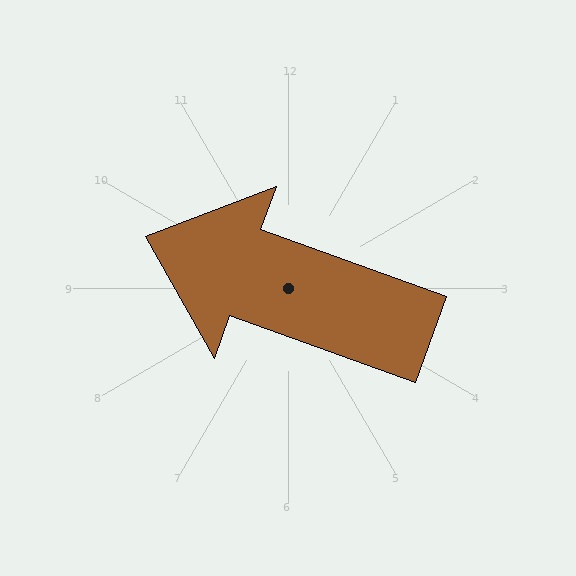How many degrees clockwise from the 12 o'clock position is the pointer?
Approximately 290 degrees.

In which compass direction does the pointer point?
West.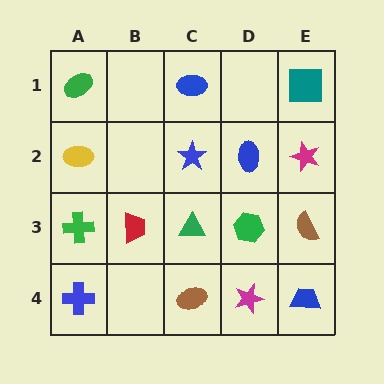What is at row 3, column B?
A red trapezoid.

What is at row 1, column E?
A teal square.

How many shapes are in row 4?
4 shapes.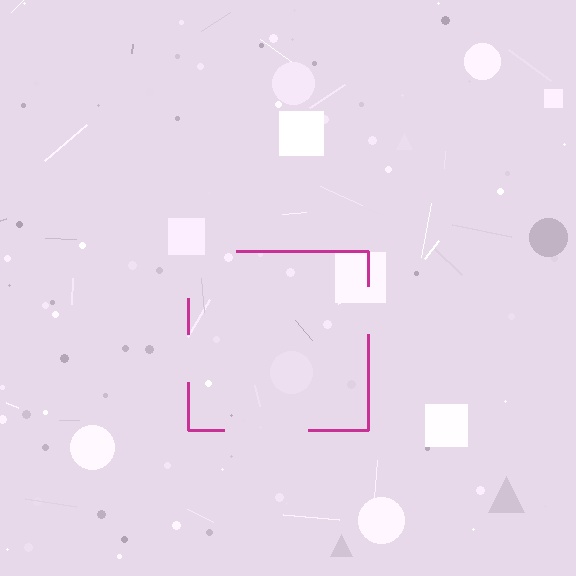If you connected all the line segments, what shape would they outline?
They would outline a square.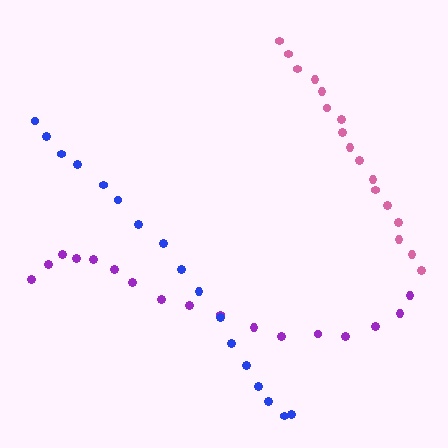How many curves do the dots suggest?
There are 3 distinct paths.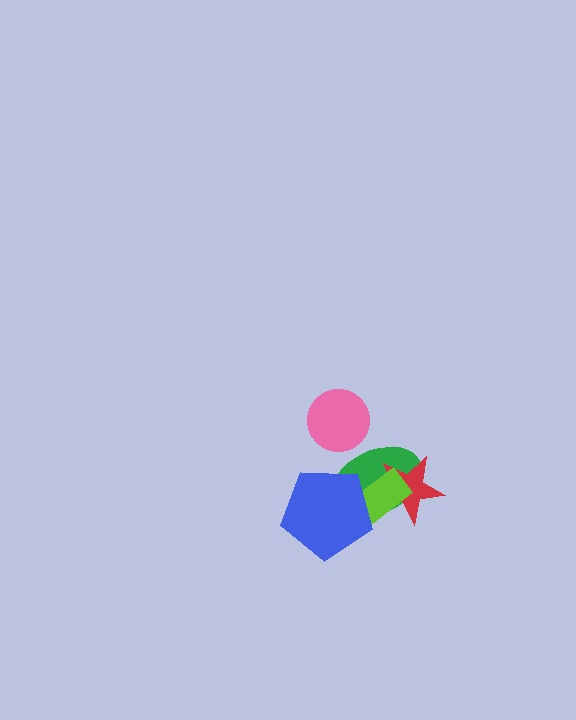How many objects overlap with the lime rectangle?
3 objects overlap with the lime rectangle.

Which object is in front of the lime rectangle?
The blue pentagon is in front of the lime rectangle.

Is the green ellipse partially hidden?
Yes, it is partially covered by another shape.